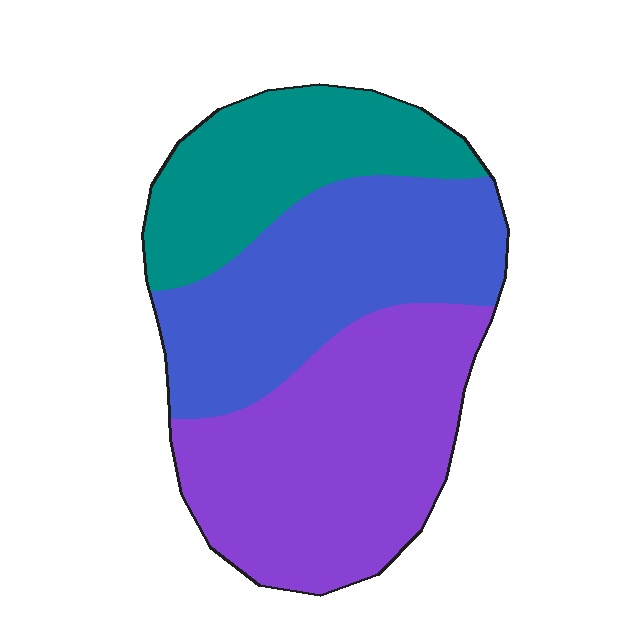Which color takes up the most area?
Purple, at roughly 40%.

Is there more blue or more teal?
Blue.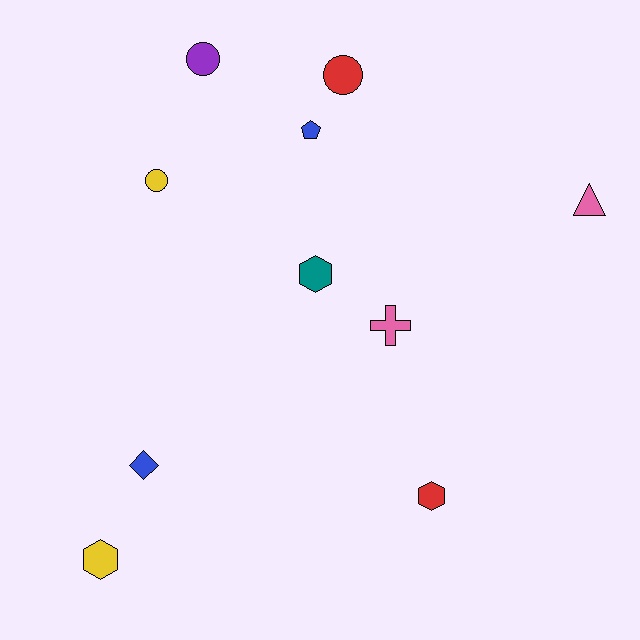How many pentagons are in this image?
There is 1 pentagon.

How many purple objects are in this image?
There is 1 purple object.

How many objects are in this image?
There are 10 objects.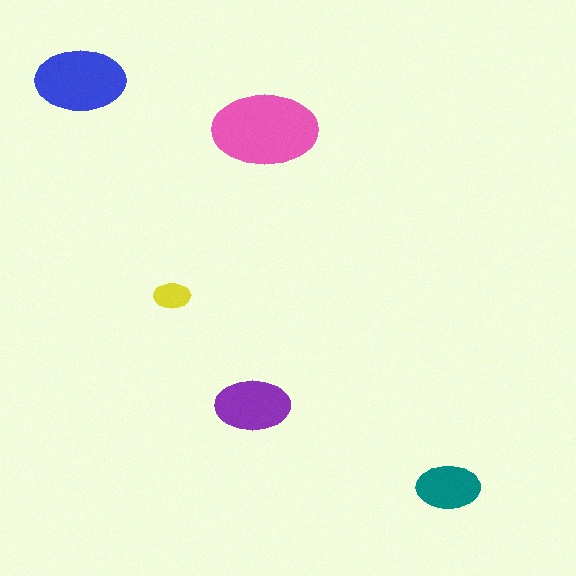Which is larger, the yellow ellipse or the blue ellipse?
The blue one.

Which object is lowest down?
The teal ellipse is bottommost.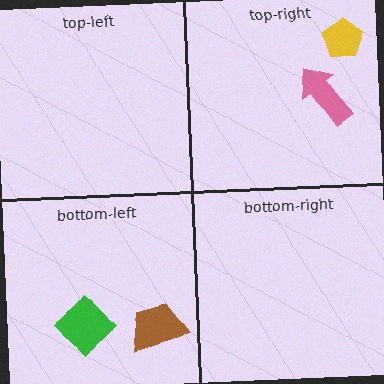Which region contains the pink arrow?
The top-right region.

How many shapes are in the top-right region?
2.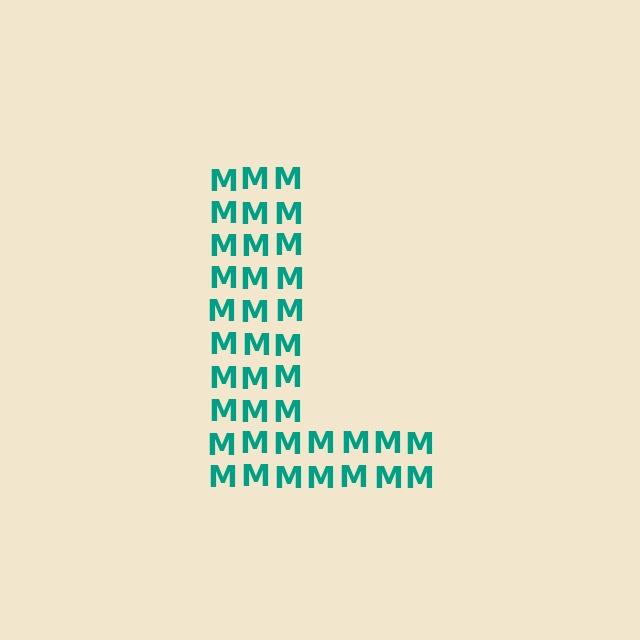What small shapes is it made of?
It is made of small letter M's.